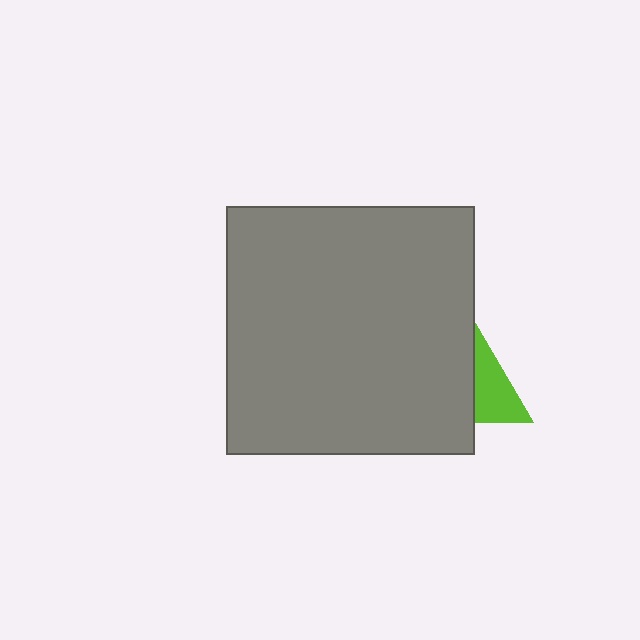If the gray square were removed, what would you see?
You would see the complete lime triangle.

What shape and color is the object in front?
The object in front is a gray square.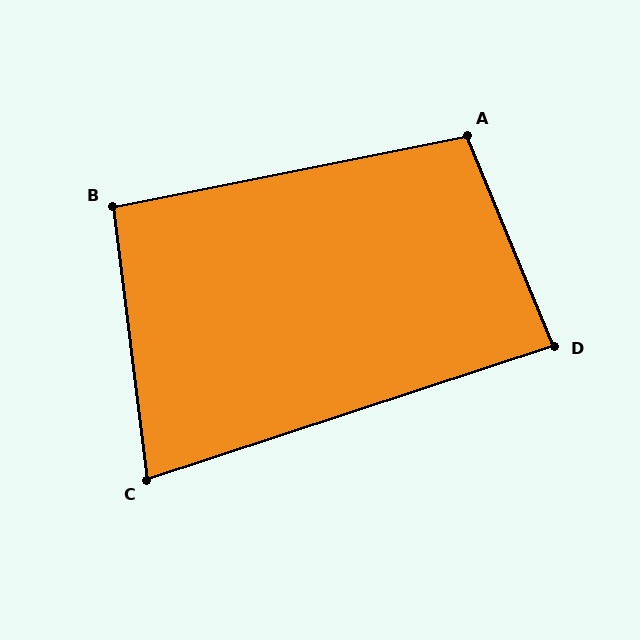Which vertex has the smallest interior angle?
C, at approximately 79 degrees.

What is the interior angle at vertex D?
Approximately 86 degrees (approximately right).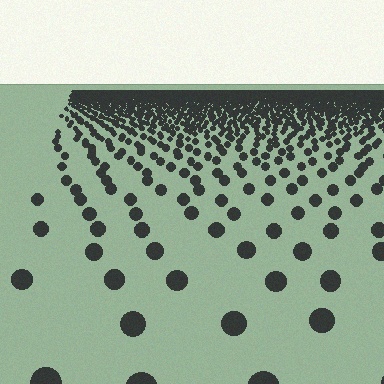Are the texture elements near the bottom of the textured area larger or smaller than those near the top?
Larger. Near the bottom, elements are closer to the viewer and appear at a bigger on-screen size.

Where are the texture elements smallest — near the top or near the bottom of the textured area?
Near the top.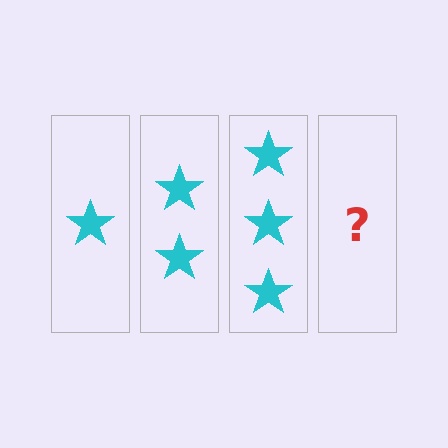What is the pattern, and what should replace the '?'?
The pattern is that each step adds one more star. The '?' should be 4 stars.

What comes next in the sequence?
The next element should be 4 stars.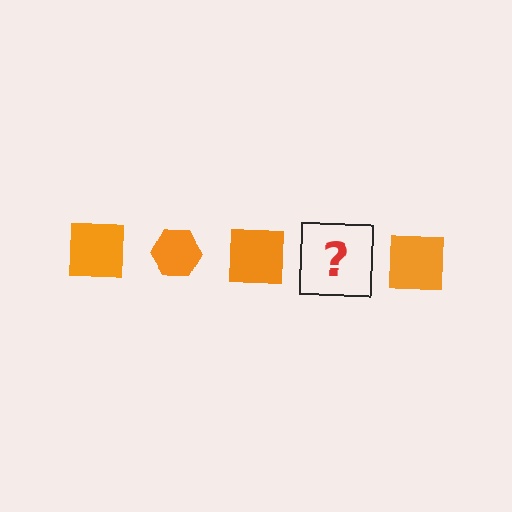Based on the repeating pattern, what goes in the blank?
The blank should be an orange hexagon.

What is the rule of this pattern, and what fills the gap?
The rule is that the pattern cycles through square, hexagon shapes in orange. The gap should be filled with an orange hexagon.